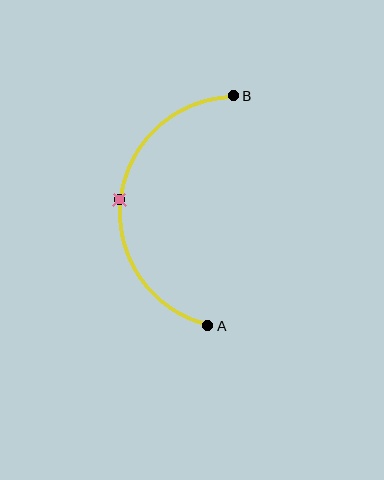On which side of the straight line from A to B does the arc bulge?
The arc bulges to the left of the straight line connecting A and B.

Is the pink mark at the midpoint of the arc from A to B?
Yes. The pink mark lies on the arc at equal arc-length from both A and B — it is the arc midpoint.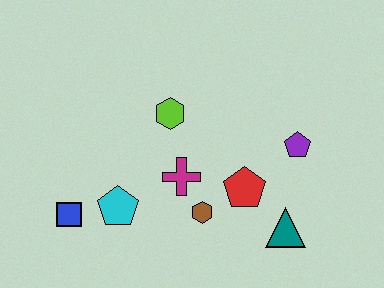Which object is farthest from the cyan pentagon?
The purple pentagon is farthest from the cyan pentagon.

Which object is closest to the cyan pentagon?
The blue square is closest to the cyan pentagon.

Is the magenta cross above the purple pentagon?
No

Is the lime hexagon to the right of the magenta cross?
No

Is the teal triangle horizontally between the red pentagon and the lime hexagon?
No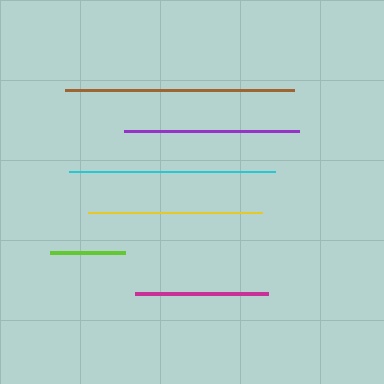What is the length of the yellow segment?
The yellow segment is approximately 174 pixels long.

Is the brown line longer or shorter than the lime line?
The brown line is longer than the lime line.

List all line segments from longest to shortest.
From longest to shortest: brown, cyan, purple, yellow, magenta, lime.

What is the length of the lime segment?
The lime segment is approximately 75 pixels long.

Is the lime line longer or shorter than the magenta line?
The magenta line is longer than the lime line.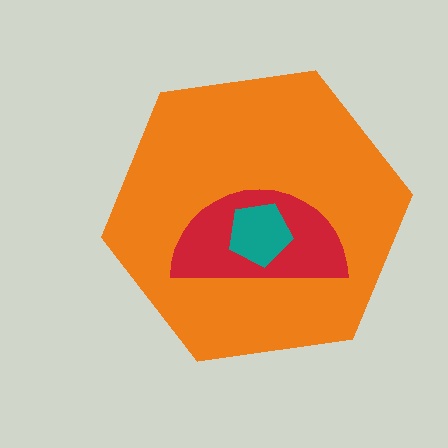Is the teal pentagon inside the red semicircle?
Yes.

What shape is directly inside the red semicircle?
The teal pentagon.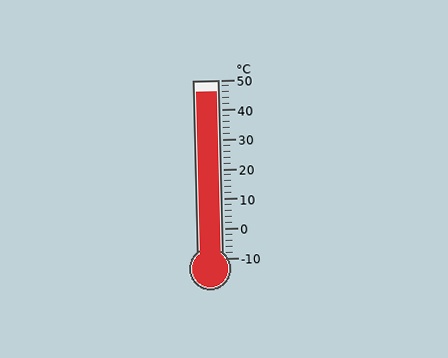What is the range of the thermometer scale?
The thermometer scale ranges from -10°C to 50°C.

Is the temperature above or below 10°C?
The temperature is above 10°C.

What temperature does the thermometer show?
The thermometer shows approximately 46°C.